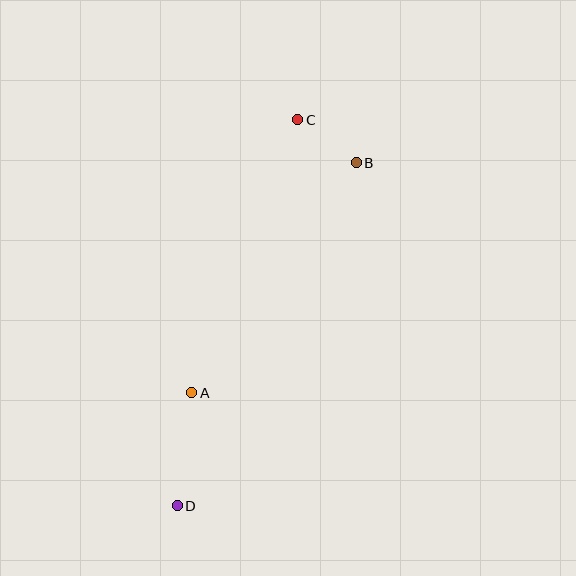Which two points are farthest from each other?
Points C and D are farthest from each other.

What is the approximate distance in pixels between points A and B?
The distance between A and B is approximately 283 pixels.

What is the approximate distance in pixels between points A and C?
The distance between A and C is approximately 293 pixels.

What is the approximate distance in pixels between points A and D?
The distance between A and D is approximately 114 pixels.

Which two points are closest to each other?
Points B and C are closest to each other.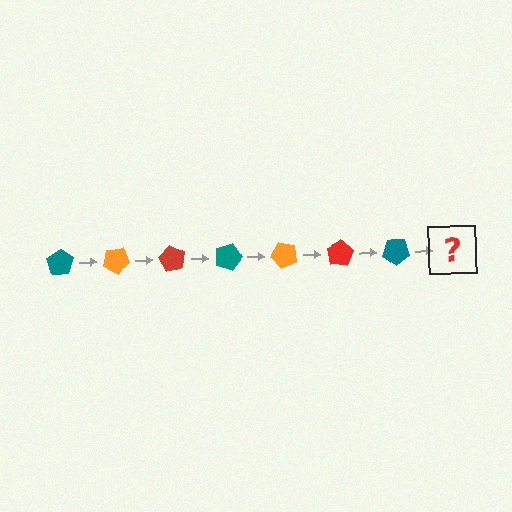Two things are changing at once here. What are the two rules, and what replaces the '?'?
The two rules are that it rotates 30 degrees each step and the color cycles through teal, orange, and red. The '?' should be an orange pentagon, rotated 210 degrees from the start.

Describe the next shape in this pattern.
It should be an orange pentagon, rotated 210 degrees from the start.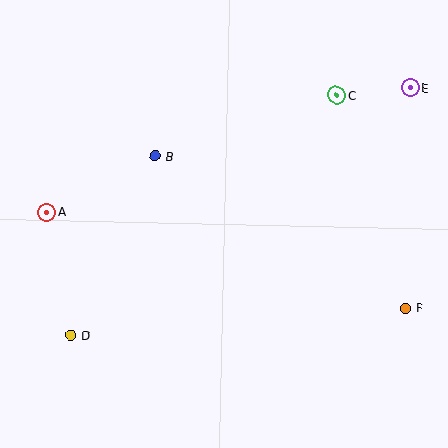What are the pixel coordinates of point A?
Point A is at (47, 212).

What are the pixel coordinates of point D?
Point D is at (70, 335).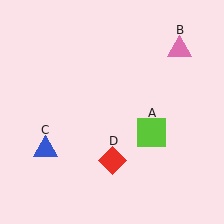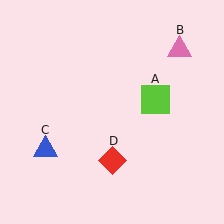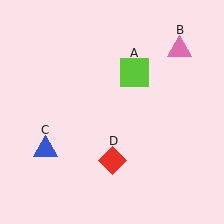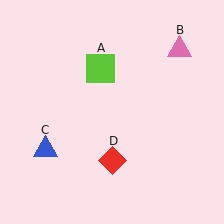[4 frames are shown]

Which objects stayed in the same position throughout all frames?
Pink triangle (object B) and blue triangle (object C) and red diamond (object D) remained stationary.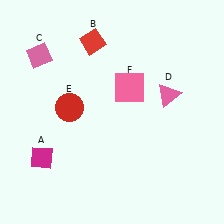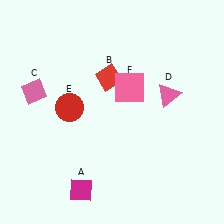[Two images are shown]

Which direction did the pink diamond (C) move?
The pink diamond (C) moved down.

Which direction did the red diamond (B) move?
The red diamond (B) moved down.